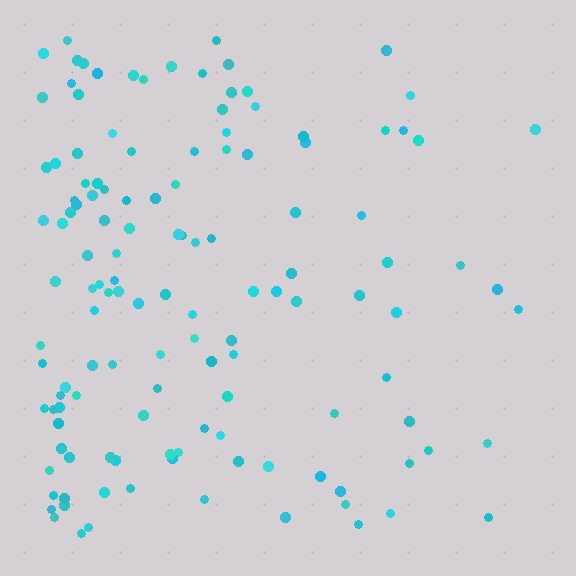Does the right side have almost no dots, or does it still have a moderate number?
Still a moderate number, just noticeably fewer than the left.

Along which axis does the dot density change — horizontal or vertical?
Horizontal.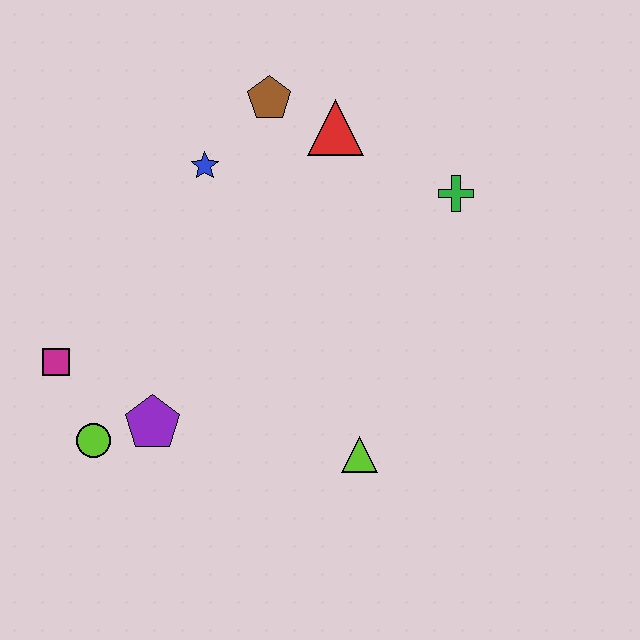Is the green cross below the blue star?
Yes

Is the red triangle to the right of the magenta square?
Yes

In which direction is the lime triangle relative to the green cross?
The lime triangle is below the green cross.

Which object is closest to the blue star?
The brown pentagon is closest to the blue star.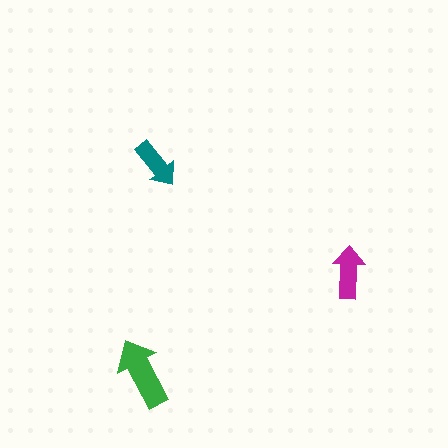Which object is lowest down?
The green arrow is bottommost.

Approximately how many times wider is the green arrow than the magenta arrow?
About 1.5 times wider.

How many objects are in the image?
There are 3 objects in the image.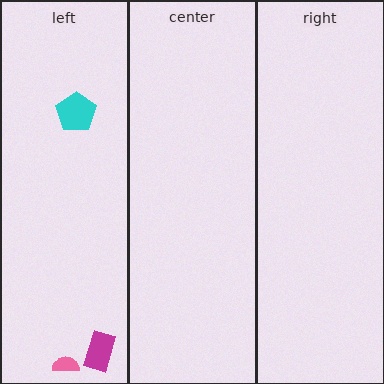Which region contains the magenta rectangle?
The left region.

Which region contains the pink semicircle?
The left region.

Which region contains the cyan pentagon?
The left region.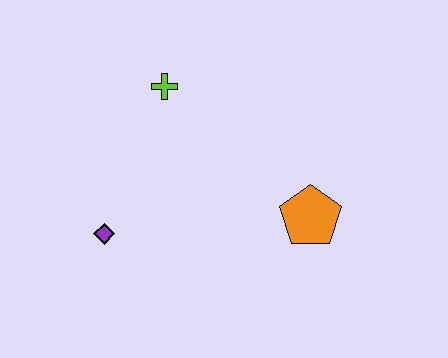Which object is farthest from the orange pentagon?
The purple diamond is farthest from the orange pentagon.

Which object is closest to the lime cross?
The purple diamond is closest to the lime cross.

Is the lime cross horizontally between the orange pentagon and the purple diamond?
Yes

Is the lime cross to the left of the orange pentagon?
Yes